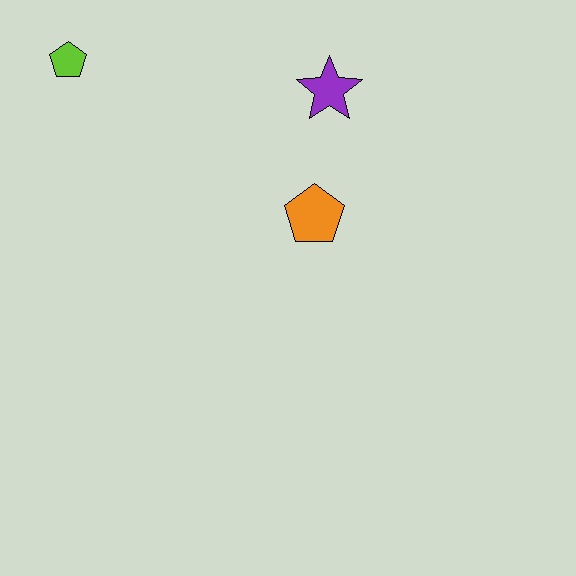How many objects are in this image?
There are 3 objects.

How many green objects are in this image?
There are no green objects.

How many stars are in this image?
There is 1 star.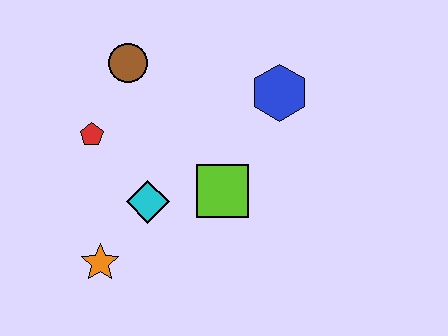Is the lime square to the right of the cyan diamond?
Yes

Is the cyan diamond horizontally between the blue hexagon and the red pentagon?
Yes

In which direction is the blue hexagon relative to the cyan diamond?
The blue hexagon is to the right of the cyan diamond.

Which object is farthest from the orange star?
The blue hexagon is farthest from the orange star.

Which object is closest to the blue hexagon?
The lime square is closest to the blue hexagon.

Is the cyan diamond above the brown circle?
No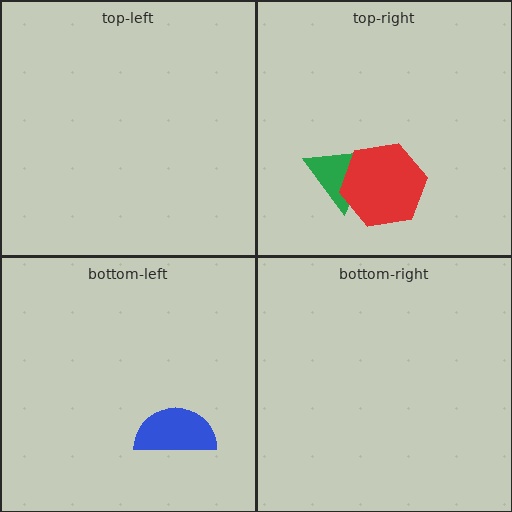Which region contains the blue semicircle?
The bottom-left region.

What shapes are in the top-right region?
The green triangle, the red hexagon.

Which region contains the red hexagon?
The top-right region.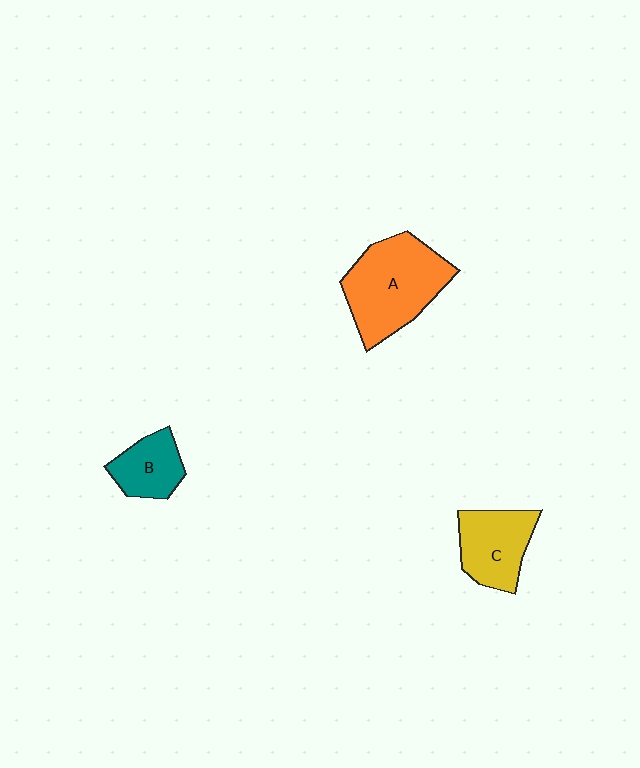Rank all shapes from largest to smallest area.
From largest to smallest: A (orange), C (yellow), B (teal).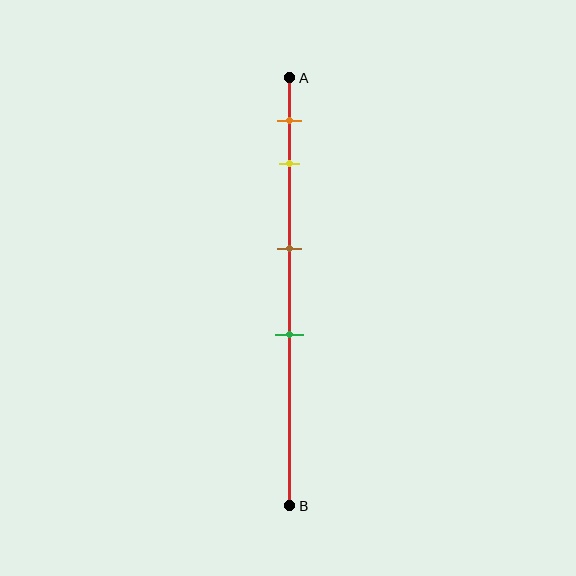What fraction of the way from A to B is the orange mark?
The orange mark is approximately 10% (0.1) of the way from A to B.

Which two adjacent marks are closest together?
The orange and yellow marks are the closest adjacent pair.